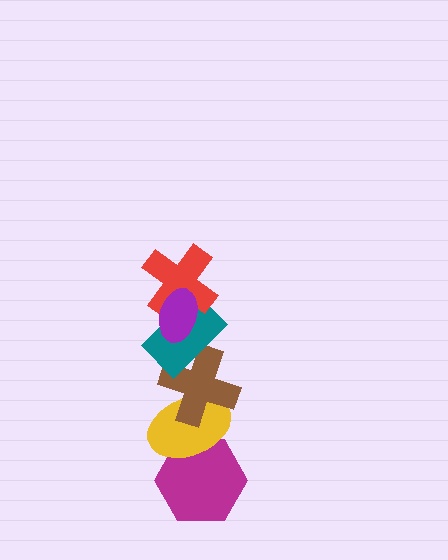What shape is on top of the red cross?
The purple ellipse is on top of the red cross.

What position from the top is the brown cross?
The brown cross is 4th from the top.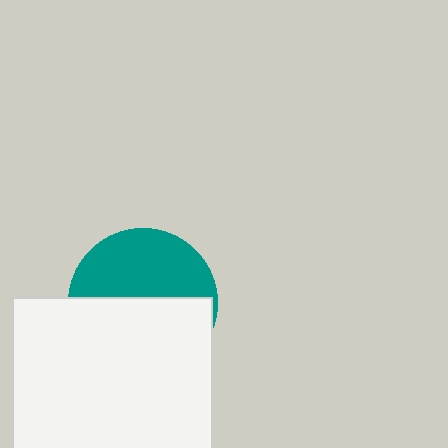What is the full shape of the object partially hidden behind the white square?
The partially hidden object is a teal circle.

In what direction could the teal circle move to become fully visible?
The teal circle could move up. That would shift it out from behind the white square entirely.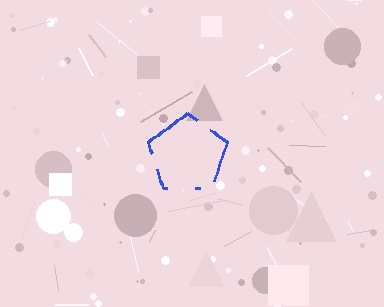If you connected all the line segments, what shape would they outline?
They would outline a pentagon.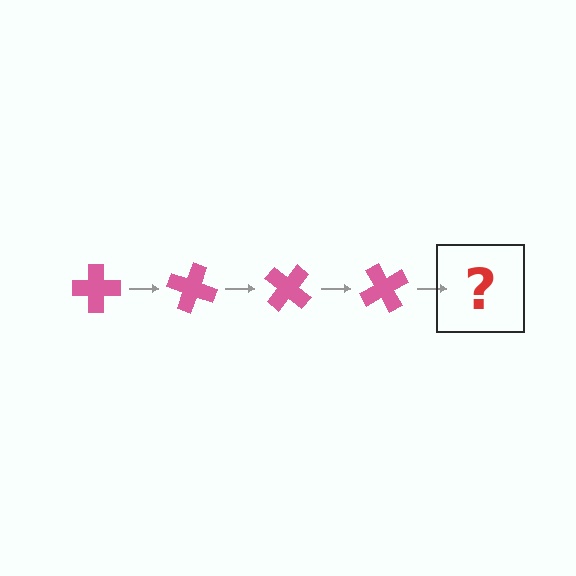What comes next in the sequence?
The next element should be a pink cross rotated 80 degrees.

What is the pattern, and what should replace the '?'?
The pattern is that the cross rotates 20 degrees each step. The '?' should be a pink cross rotated 80 degrees.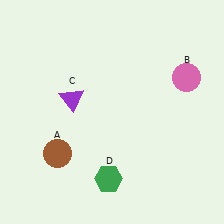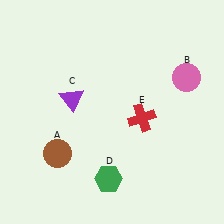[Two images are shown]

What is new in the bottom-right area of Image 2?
A red cross (E) was added in the bottom-right area of Image 2.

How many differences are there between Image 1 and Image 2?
There is 1 difference between the two images.